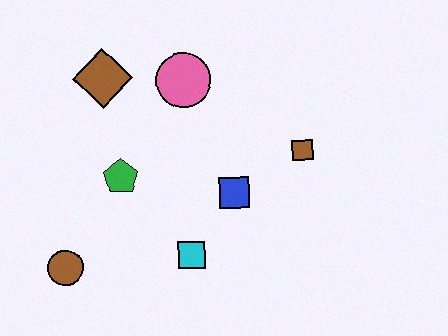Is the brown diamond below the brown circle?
No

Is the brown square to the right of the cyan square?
Yes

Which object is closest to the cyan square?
The blue square is closest to the cyan square.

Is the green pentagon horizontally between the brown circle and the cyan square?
Yes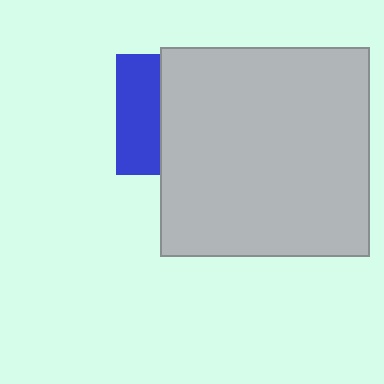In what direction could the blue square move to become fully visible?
The blue square could move left. That would shift it out from behind the light gray square entirely.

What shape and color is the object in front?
The object in front is a light gray square.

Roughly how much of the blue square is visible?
A small part of it is visible (roughly 36%).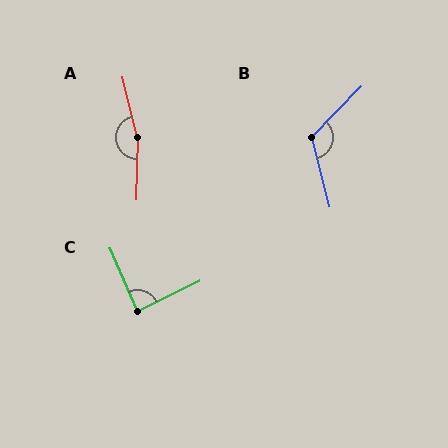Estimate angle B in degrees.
Approximately 121 degrees.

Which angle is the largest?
A, at approximately 165 degrees.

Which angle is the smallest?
C, at approximately 88 degrees.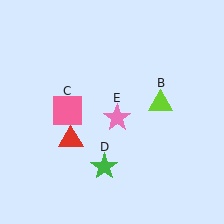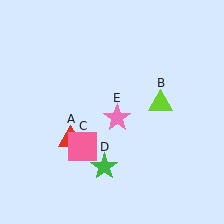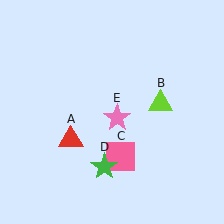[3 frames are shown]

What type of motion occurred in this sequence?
The pink square (object C) rotated counterclockwise around the center of the scene.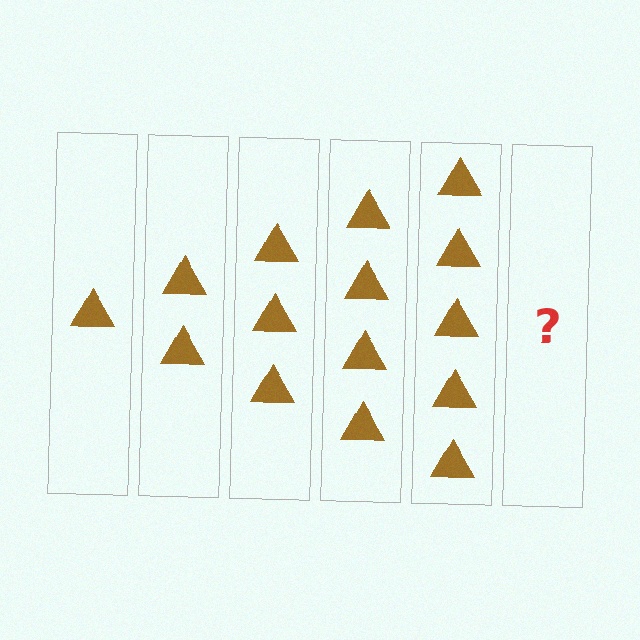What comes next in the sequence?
The next element should be 6 triangles.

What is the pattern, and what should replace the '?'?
The pattern is that each step adds one more triangle. The '?' should be 6 triangles.